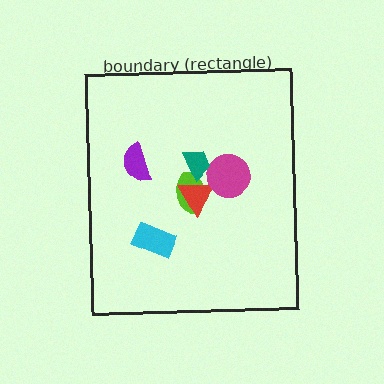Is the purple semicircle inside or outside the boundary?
Inside.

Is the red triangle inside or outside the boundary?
Inside.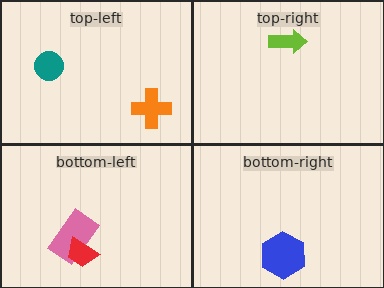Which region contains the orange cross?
The top-left region.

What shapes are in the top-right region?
The lime arrow.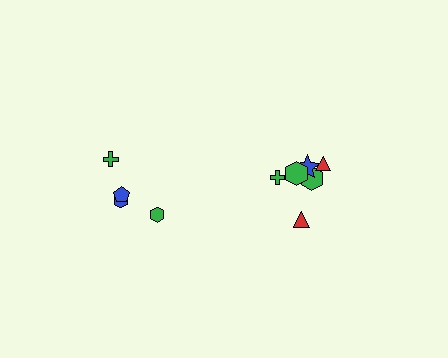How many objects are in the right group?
There are 6 objects.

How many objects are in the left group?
There are 4 objects.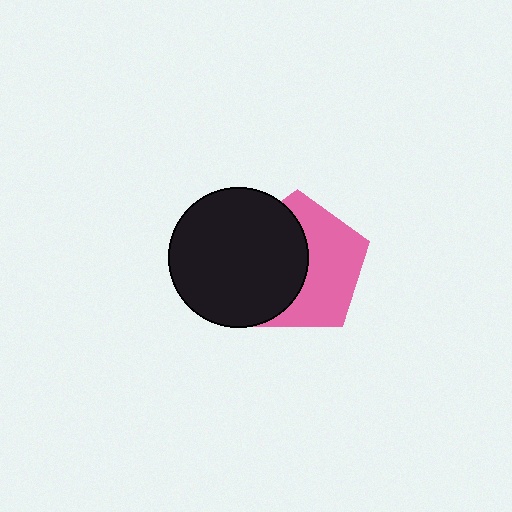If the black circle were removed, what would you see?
You would see the complete pink pentagon.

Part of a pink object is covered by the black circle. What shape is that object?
It is a pentagon.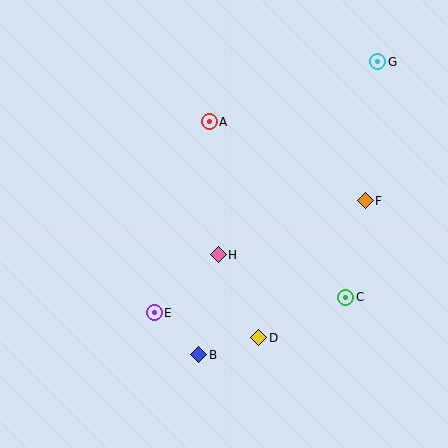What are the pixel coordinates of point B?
Point B is at (199, 355).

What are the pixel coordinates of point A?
Point A is at (209, 122).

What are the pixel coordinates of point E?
Point E is at (154, 313).